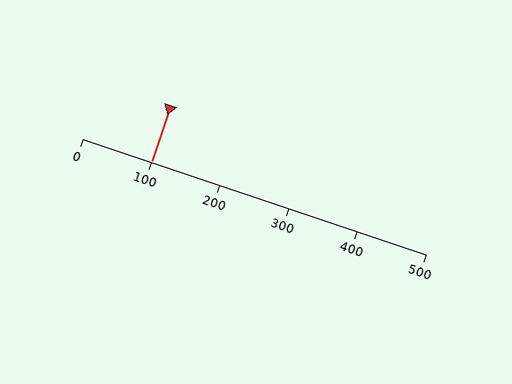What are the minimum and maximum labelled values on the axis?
The axis runs from 0 to 500.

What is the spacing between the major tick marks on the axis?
The major ticks are spaced 100 apart.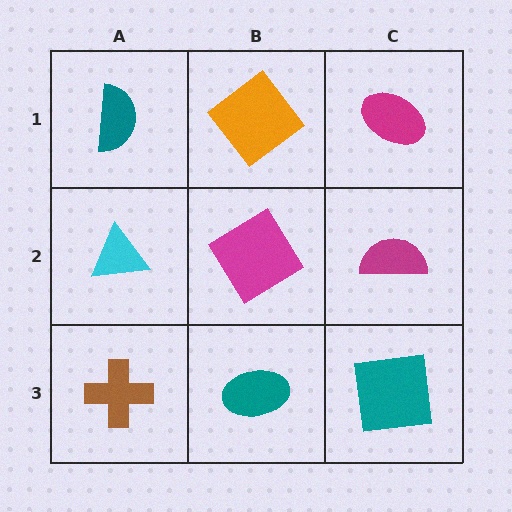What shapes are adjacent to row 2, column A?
A teal semicircle (row 1, column A), a brown cross (row 3, column A), a magenta diamond (row 2, column B).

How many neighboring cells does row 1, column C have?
2.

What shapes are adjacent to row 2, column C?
A magenta ellipse (row 1, column C), a teal square (row 3, column C), a magenta diamond (row 2, column B).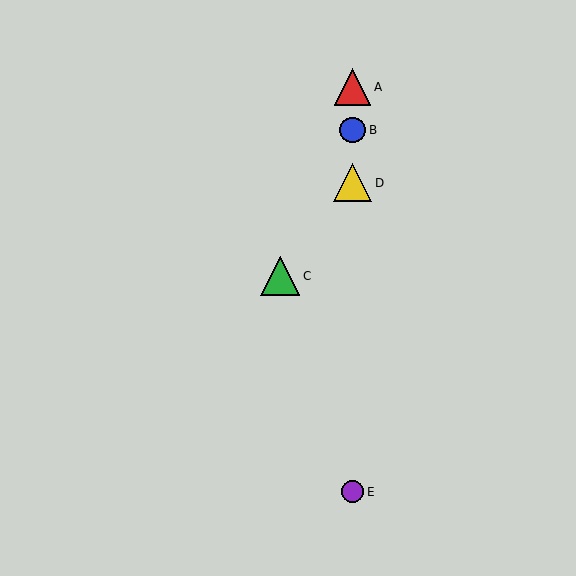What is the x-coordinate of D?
Object D is at x≈353.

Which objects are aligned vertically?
Objects A, B, D, E are aligned vertically.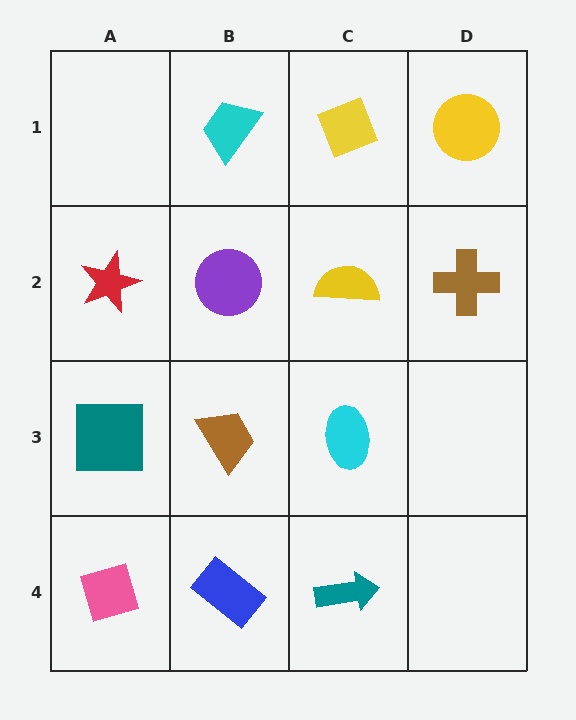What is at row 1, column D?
A yellow circle.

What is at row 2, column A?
A red star.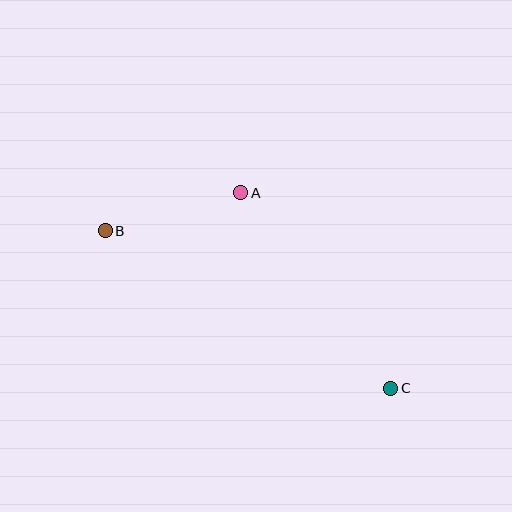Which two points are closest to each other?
Points A and B are closest to each other.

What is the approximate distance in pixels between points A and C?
The distance between A and C is approximately 247 pixels.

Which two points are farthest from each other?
Points B and C are farthest from each other.